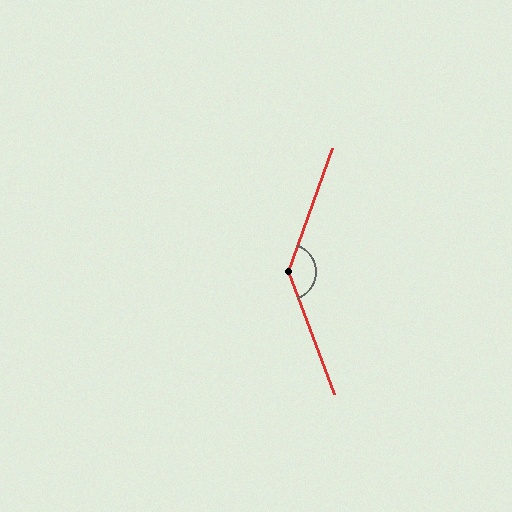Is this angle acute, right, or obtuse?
It is obtuse.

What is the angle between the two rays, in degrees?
Approximately 139 degrees.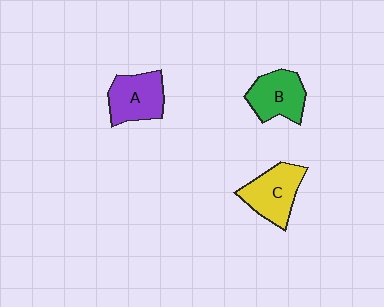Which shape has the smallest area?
Shape B (green).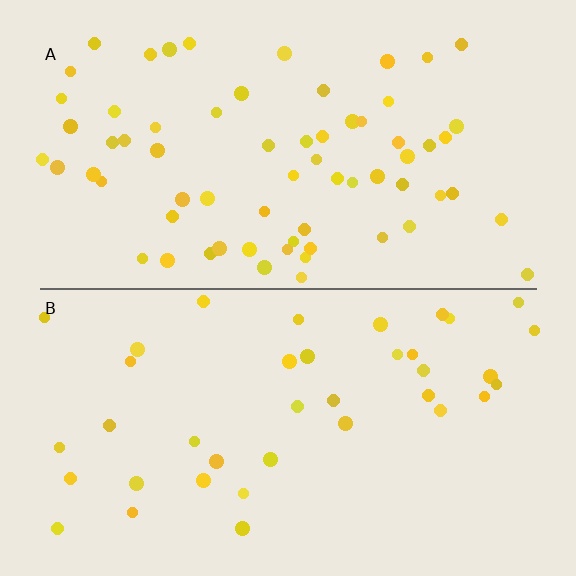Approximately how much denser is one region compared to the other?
Approximately 1.8× — region A over region B.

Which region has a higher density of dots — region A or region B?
A (the top).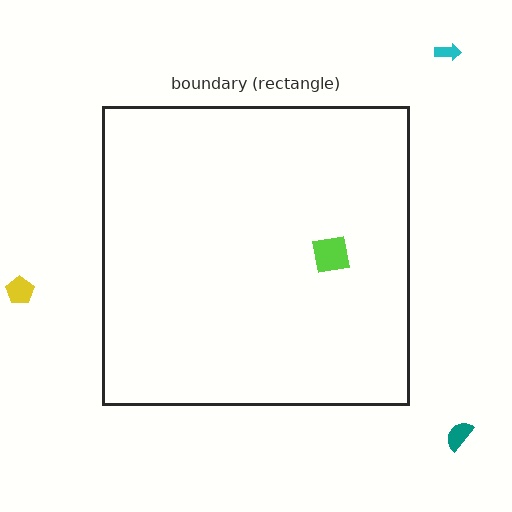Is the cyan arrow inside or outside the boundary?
Outside.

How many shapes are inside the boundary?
1 inside, 3 outside.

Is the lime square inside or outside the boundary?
Inside.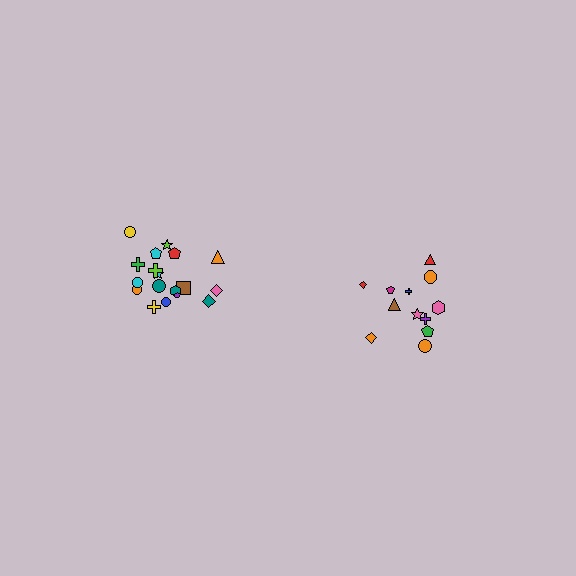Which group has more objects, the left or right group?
The left group.